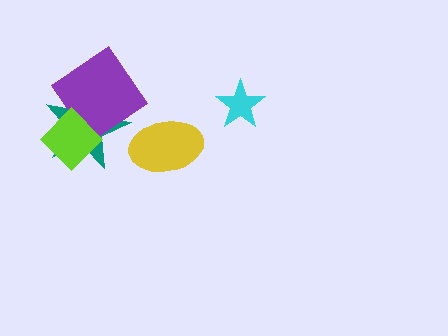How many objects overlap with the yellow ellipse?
0 objects overlap with the yellow ellipse.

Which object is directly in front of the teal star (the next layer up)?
The purple diamond is directly in front of the teal star.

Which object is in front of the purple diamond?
The lime diamond is in front of the purple diamond.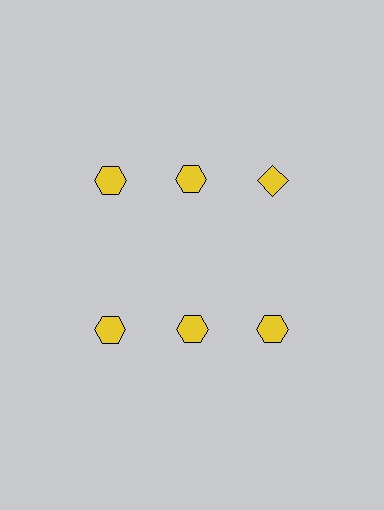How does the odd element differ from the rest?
It has a different shape: diamond instead of hexagon.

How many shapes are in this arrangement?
There are 6 shapes arranged in a grid pattern.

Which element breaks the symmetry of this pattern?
The yellow diamond in the top row, center column breaks the symmetry. All other shapes are yellow hexagons.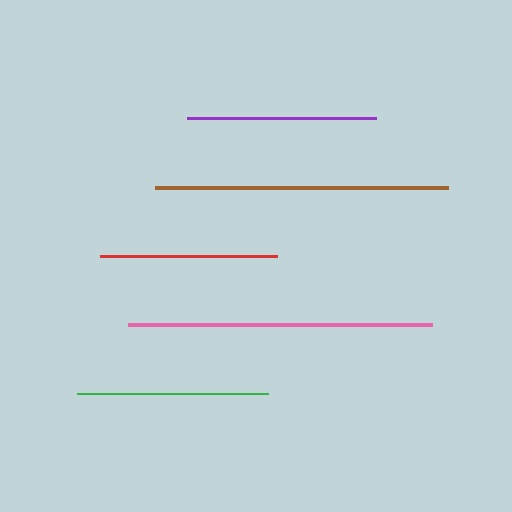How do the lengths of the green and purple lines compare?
The green and purple lines are approximately the same length.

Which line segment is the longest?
The pink line is the longest at approximately 304 pixels.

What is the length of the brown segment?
The brown segment is approximately 293 pixels long.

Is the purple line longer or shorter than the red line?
The purple line is longer than the red line.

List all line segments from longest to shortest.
From longest to shortest: pink, brown, green, purple, red.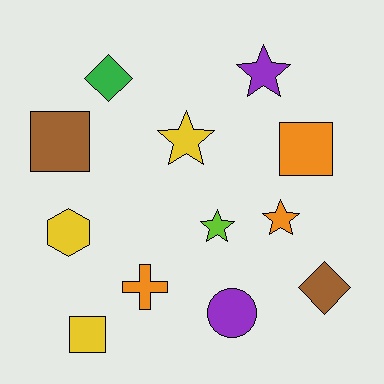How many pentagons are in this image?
There are no pentagons.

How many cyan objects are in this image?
There are no cyan objects.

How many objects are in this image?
There are 12 objects.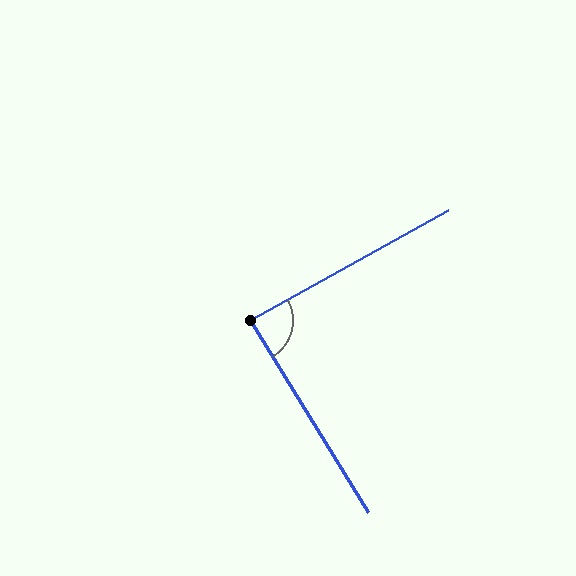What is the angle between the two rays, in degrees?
Approximately 87 degrees.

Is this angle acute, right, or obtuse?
It is approximately a right angle.